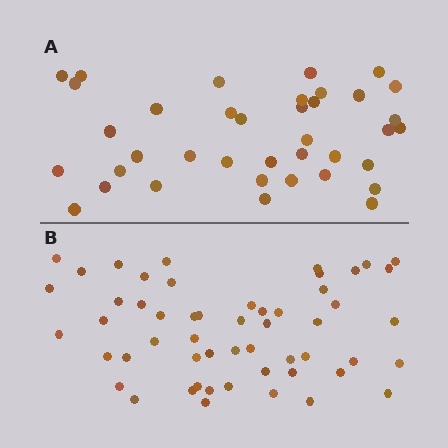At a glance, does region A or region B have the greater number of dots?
Region B (the bottom region) has more dots.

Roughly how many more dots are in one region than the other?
Region B has approximately 15 more dots than region A.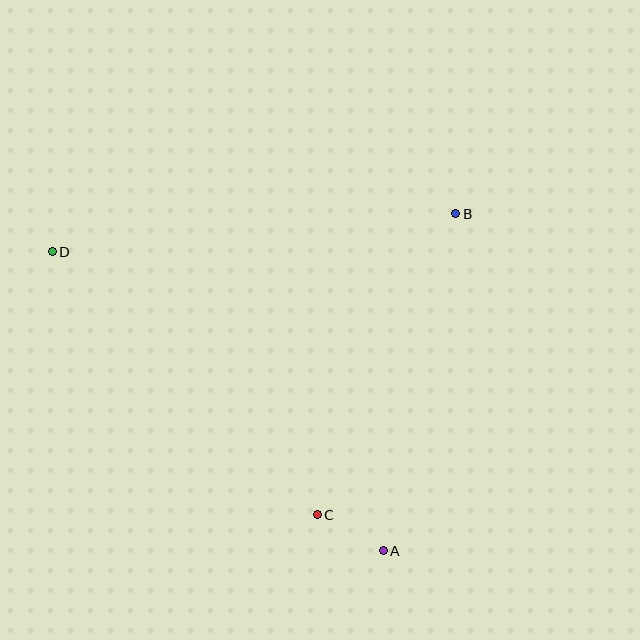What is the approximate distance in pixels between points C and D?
The distance between C and D is approximately 374 pixels.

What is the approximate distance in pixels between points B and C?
The distance between B and C is approximately 331 pixels.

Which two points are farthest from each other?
Points A and D are farthest from each other.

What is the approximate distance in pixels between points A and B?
The distance between A and B is approximately 345 pixels.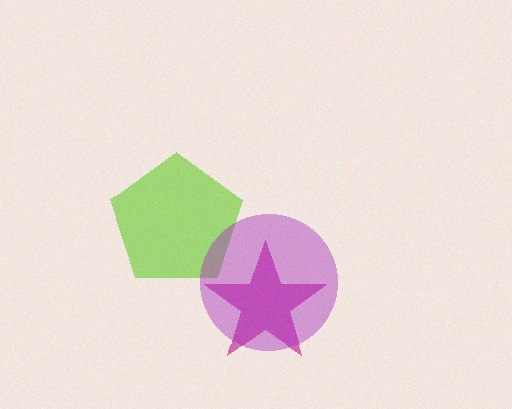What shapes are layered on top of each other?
The layered shapes are: a magenta star, a lime pentagon, a purple circle.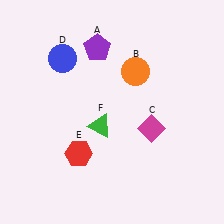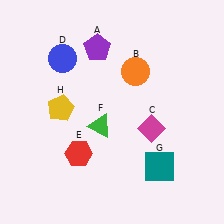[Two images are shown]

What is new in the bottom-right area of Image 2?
A teal square (G) was added in the bottom-right area of Image 2.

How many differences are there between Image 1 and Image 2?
There are 2 differences between the two images.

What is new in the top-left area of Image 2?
A yellow pentagon (H) was added in the top-left area of Image 2.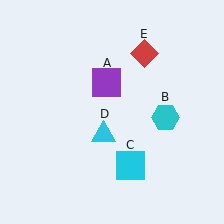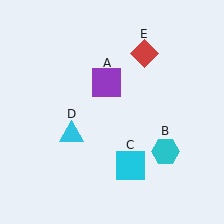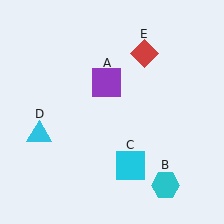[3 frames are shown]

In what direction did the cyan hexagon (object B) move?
The cyan hexagon (object B) moved down.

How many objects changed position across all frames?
2 objects changed position: cyan hexagon (object B), cyan triangle (object D).